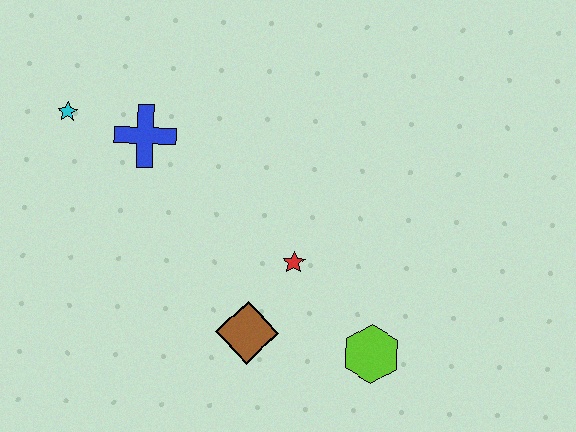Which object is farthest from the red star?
The cyan star is farthest from the red star.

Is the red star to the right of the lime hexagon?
No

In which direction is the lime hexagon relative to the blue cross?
The lime hexagon is to the right of the blue cross.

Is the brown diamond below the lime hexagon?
No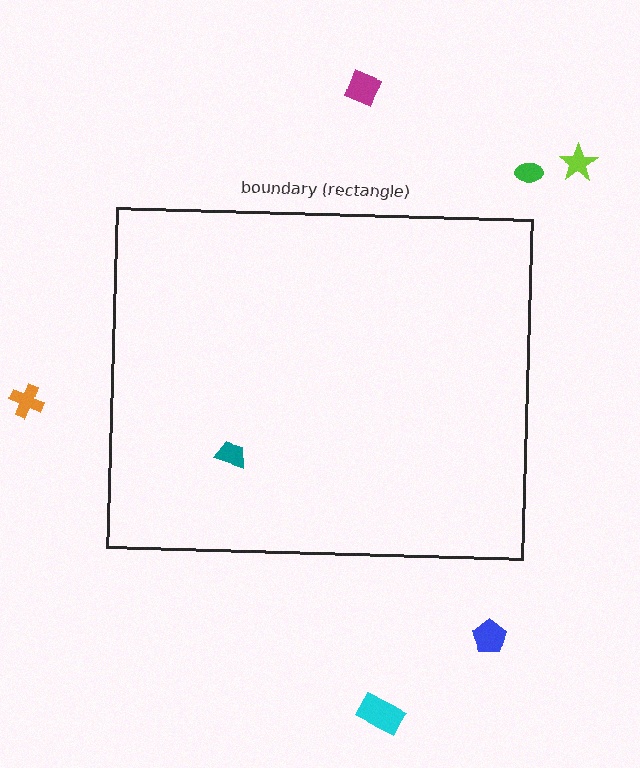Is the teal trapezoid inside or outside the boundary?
Inside.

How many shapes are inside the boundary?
1 inside, 6 outside.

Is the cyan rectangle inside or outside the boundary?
Outside.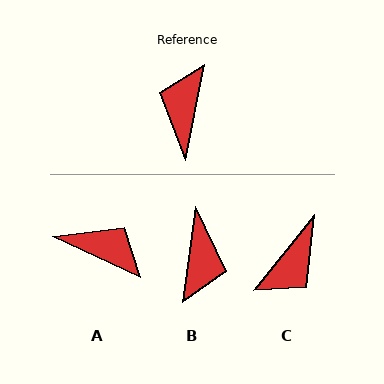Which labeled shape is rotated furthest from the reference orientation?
B, about 176 degrees away.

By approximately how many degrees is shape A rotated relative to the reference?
Approximately 104 degrees clockwise.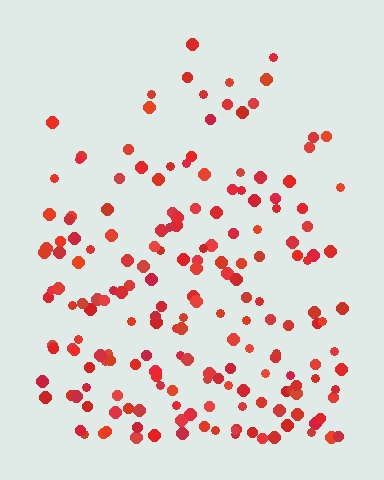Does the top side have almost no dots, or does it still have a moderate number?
Still a moderate number, just noticeably fewer than the bottom.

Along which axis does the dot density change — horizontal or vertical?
Vertical.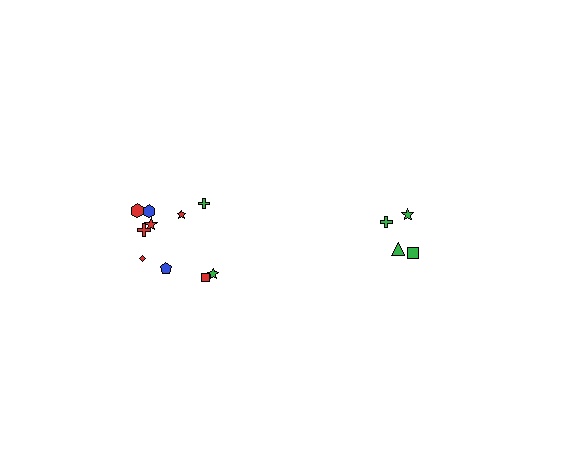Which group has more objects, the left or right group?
The left group.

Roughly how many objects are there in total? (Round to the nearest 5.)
Roughly 15 objects in total.